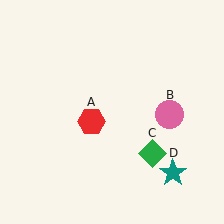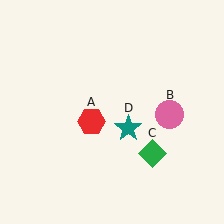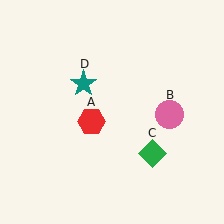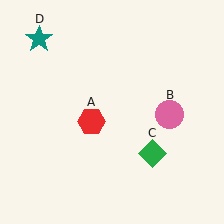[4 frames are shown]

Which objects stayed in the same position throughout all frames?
Red hexagon (object A) and pink circle (object B) and green diamond (object C) remained stationary.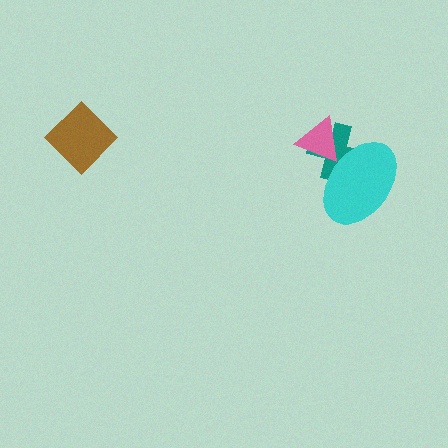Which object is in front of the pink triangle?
The cyan ellipse is in front of the pink triangle.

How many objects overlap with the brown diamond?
0 objects overlap with the brown diamond.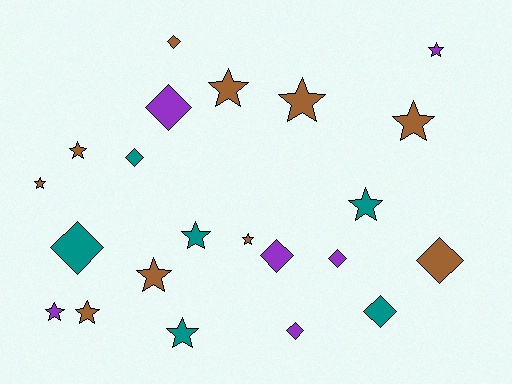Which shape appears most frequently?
Star, with 13 objects.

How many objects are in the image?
There are 22 objects.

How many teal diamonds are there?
There are 3 teal diamonds.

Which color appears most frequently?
Brown, with 10 objects.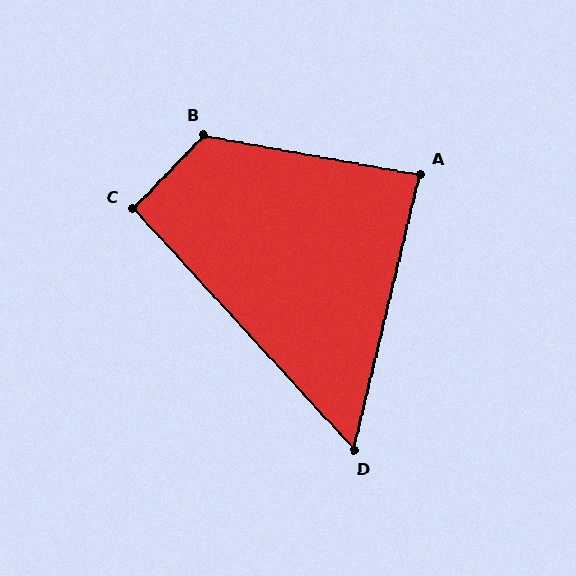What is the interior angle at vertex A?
Approximately 87 degrees (approximately right).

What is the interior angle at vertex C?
Approximately 93 degrees (approximately right).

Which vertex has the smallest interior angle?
D, at approximately 56 degrees.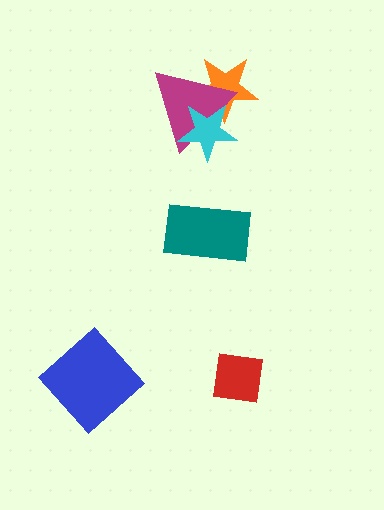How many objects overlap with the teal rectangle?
0 objects overlap with the teal rectangle.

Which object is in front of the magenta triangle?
The cyan star is in front of the magenta triangle.